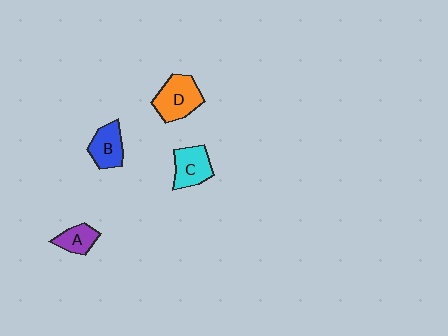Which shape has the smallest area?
Shape A (purple).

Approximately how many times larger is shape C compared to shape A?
Approximately 1.4 times.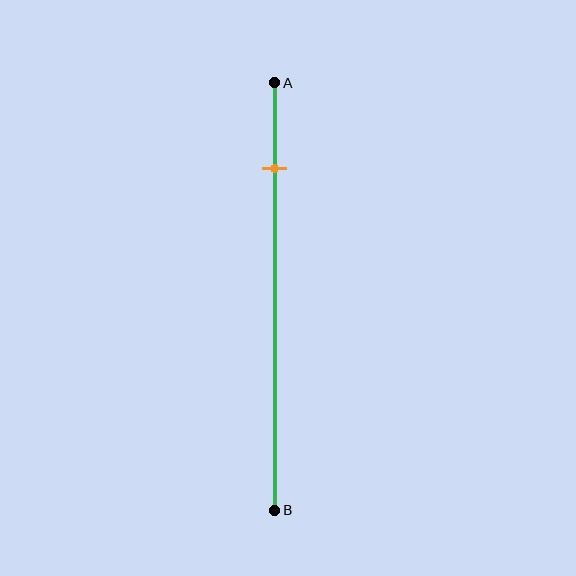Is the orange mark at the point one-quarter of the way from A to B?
No, the mark is at about 20% from A, not at the 25% one-quarter point.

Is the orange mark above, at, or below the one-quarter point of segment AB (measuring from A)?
The orange mark is above the one-quarter point of segment AB.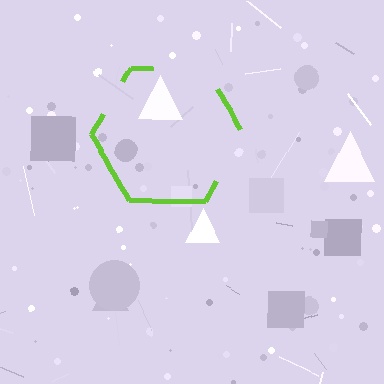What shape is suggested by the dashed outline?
The dashed outline suggests a hexagon.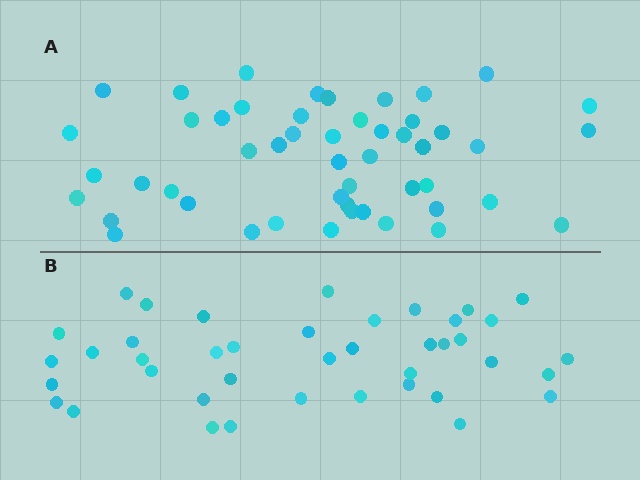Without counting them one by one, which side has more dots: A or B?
Region A (the top region) has more dots.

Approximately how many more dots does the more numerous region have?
Region A has roughly 8 or so more dots than region B.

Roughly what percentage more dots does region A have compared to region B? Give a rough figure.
About 20% more.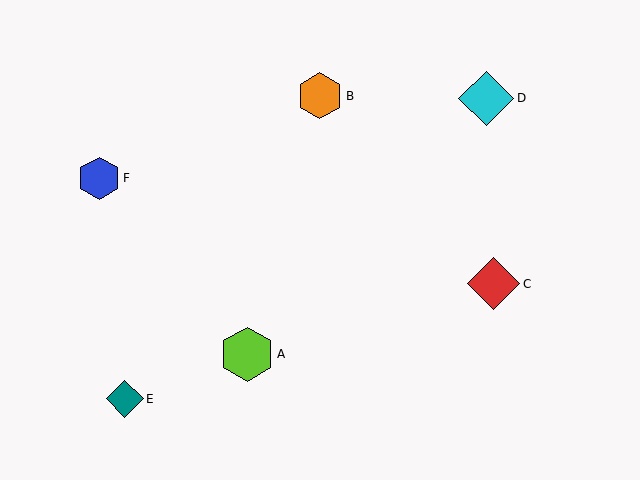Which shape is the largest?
The cyan diamond (labeled D) is the largest.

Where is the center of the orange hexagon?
The center of the orange hexagon is at (320, 96).